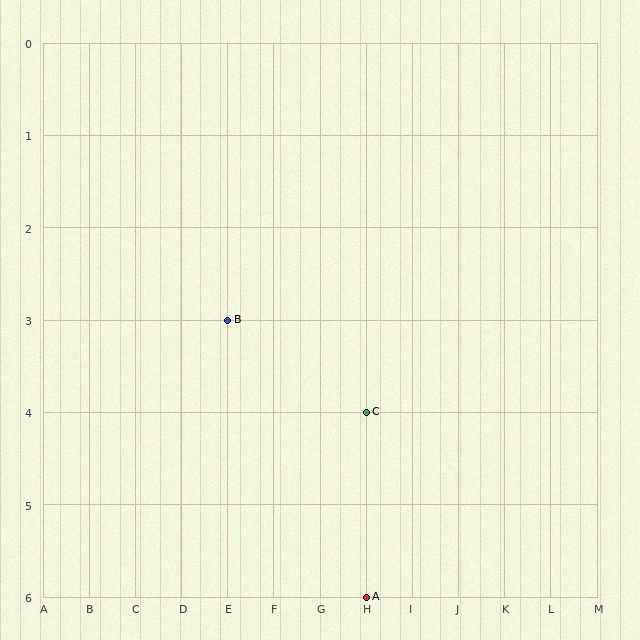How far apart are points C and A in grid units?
Points C and A are 2 rows apart.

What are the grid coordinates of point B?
Point B is at grid coordinates (E, 3).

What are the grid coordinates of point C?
Point C is at grid coordinates (H, 4).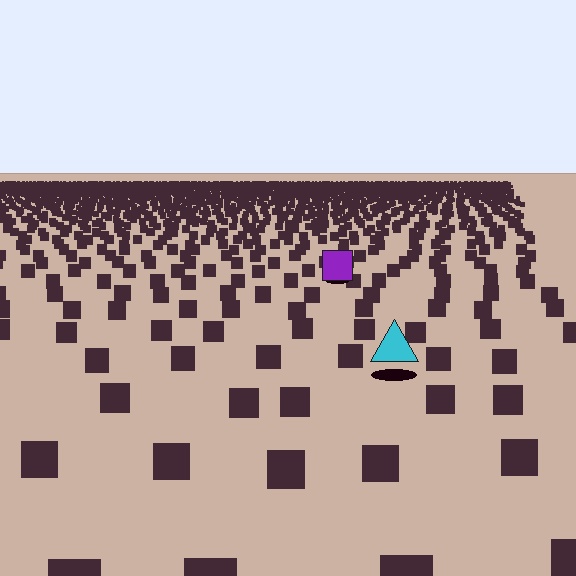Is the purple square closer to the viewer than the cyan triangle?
No. The cyan triangle is closer — you can tell from the texture gradient: the ground texture is coarser near it.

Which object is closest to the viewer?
The cyan triangle is closest. The texture marks near it are larger and more spread out.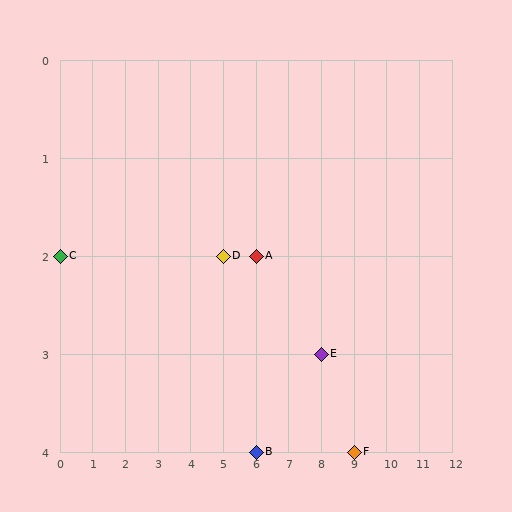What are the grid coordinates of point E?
Point E is at grid coordinates (8, 3).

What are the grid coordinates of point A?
Point A is at grid coordinates (6, 2).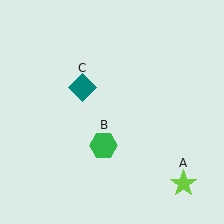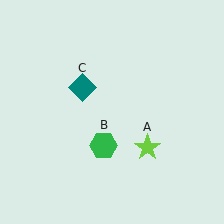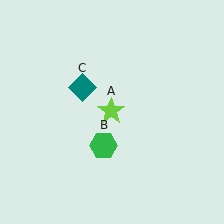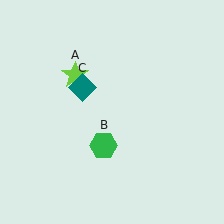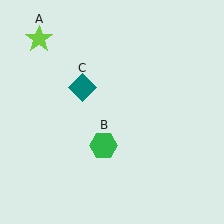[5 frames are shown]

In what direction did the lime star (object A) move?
The lime star (object A) moved up and to the left.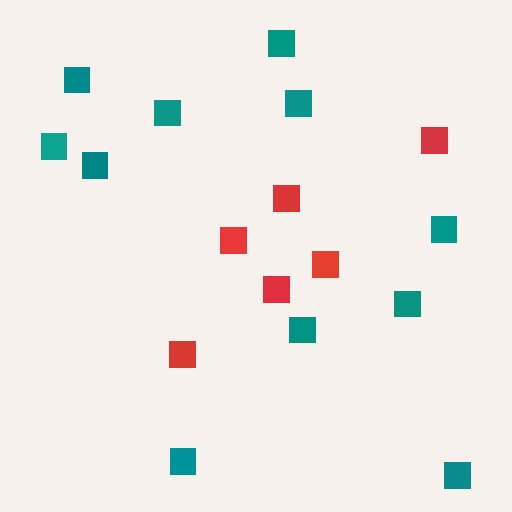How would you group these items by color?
There are 2 groups: one group of red squares (6) and one group of teal squares (11).